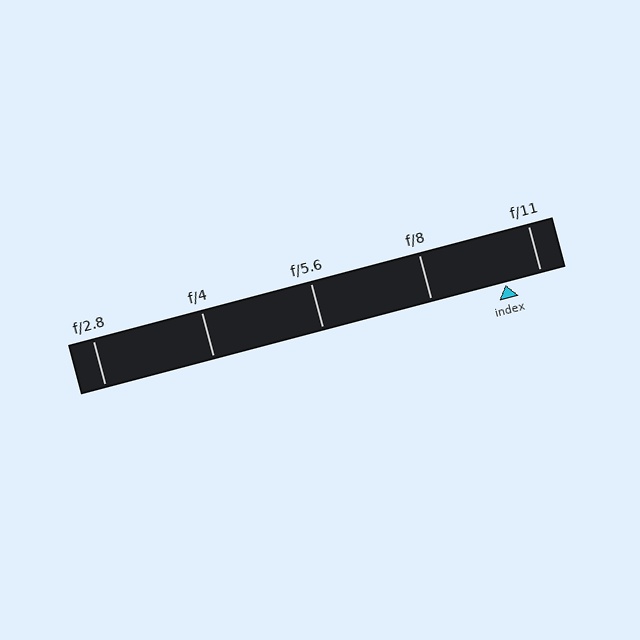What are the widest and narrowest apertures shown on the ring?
The widest aperture shown is f/2.8 and the narrowest is f/11.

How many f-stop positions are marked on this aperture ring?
There are 5 f-stop positions marked.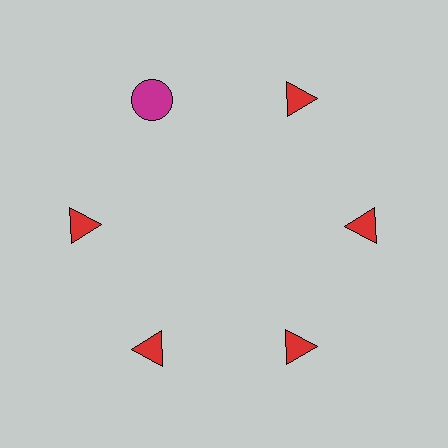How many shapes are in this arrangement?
There are 6 shapes arranged in a ring pattern.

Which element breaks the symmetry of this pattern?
The magenta circle at roughly the 11 o'clock position breaks the symmetry. All other shapes are red triangles.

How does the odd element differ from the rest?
It differs in both color (magenta instead of red) and shape (circle instead of triangle).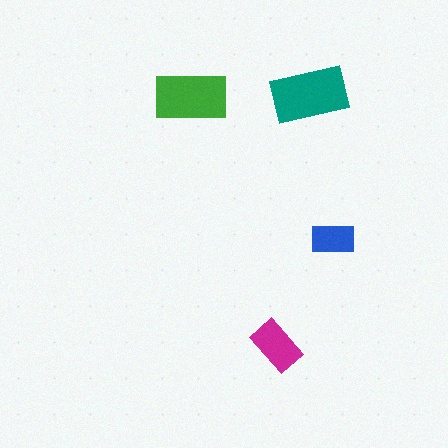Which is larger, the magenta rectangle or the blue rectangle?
The magenta one.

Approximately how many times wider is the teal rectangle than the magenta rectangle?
About 1.5 times wider.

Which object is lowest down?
The magenta rectangle is bottommost.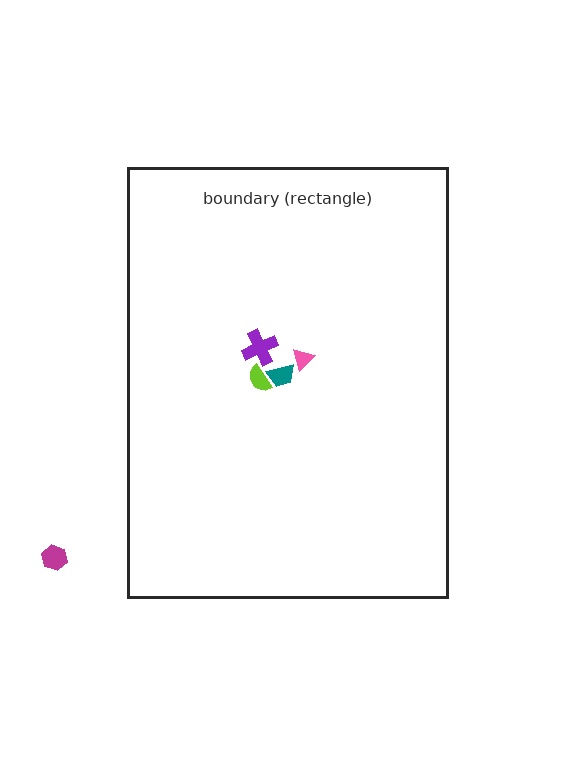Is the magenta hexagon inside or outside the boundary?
Outside.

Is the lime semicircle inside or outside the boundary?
Inside.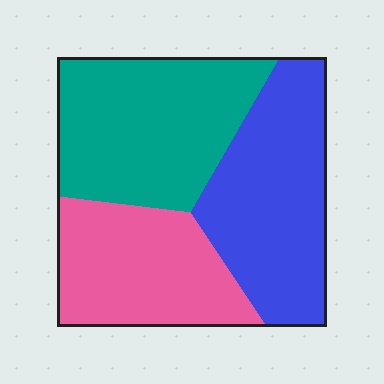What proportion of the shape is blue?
Blue takes up about one third (1/3) of the shape.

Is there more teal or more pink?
Teal.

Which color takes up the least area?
Pink, at roughly 30%.